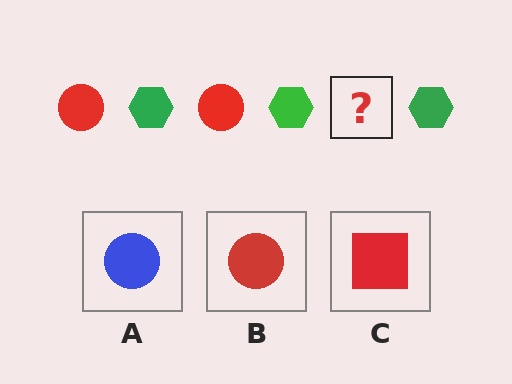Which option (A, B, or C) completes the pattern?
B.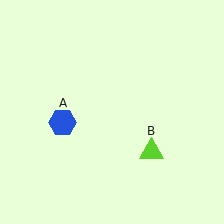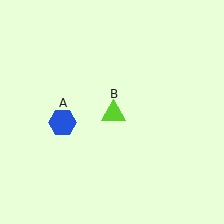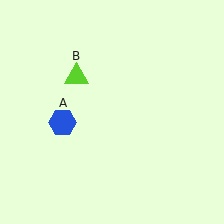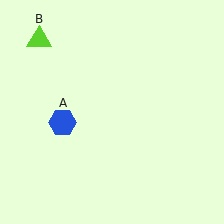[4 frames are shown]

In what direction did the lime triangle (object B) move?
The lime triangle (object B) moved up and to the left.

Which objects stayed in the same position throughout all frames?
Blue hexagon (object A) remained stationary.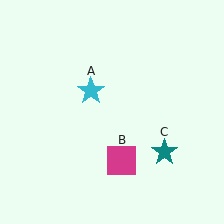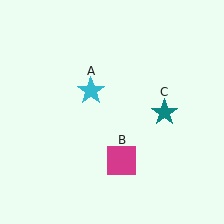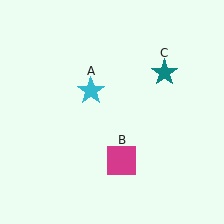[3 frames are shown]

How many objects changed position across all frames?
1 object changed position: teal star (object C).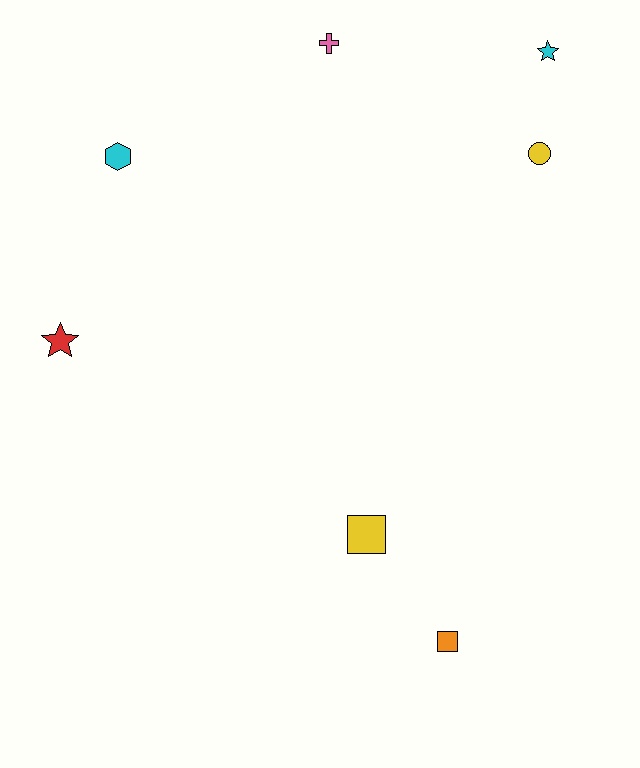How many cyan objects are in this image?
There are 2 cyan objects.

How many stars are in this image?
There are 2 stars.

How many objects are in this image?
There are 7 objects.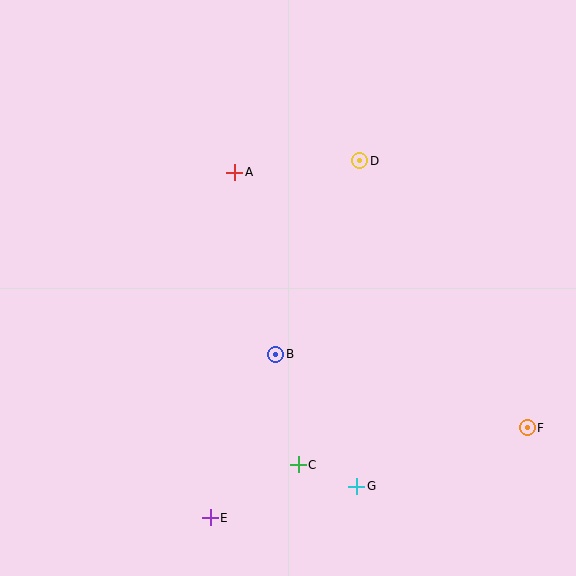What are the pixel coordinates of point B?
Point B is at (276, 355).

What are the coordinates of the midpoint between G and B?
The midpoint between G and B is at (316, 420).